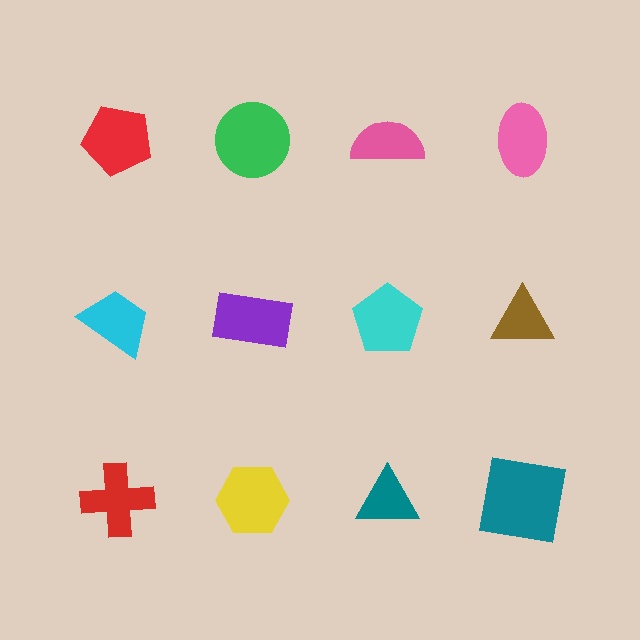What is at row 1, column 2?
A green circle.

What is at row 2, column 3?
A cyan pentagon.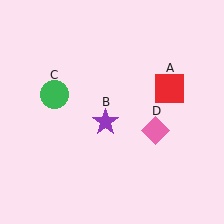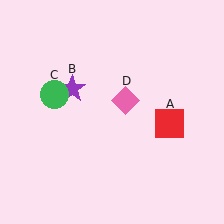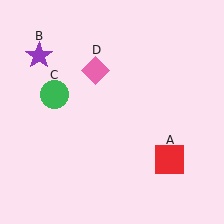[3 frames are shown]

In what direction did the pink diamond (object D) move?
The pink diamond (object D) moved up and to the left.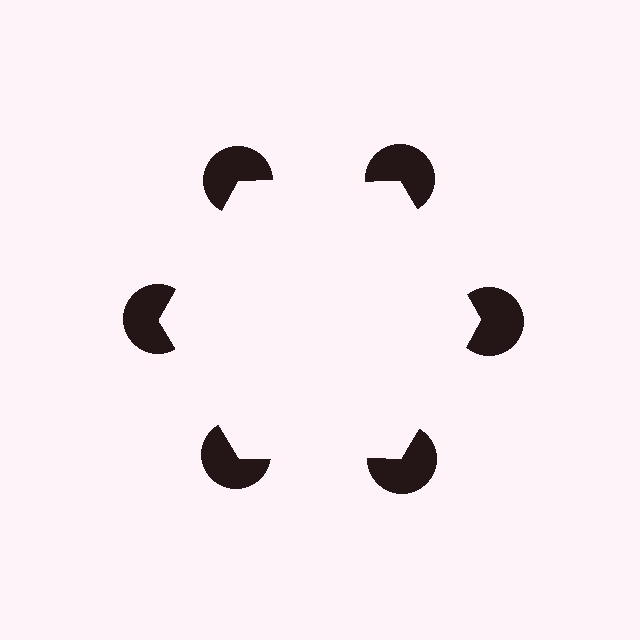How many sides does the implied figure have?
6 sides.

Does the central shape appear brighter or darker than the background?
It typically appears slightly brighter than the background, even though no actual brightness change is drawn.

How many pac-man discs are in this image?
There are 6 — one at each vertex of the illusory hexagon.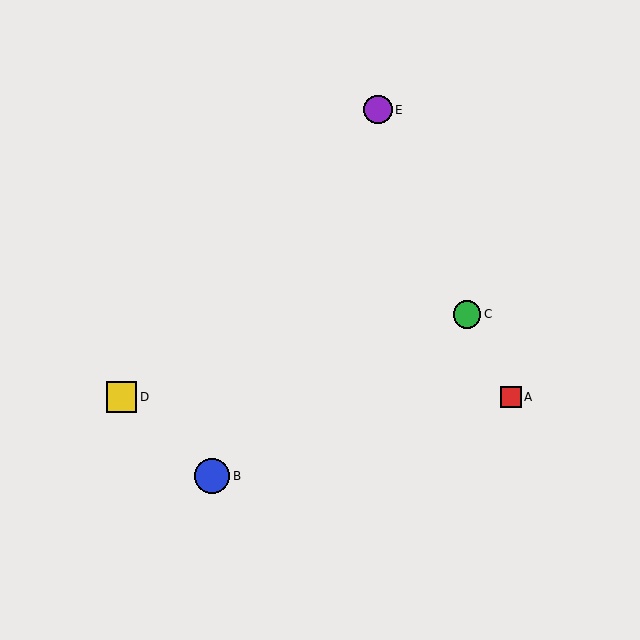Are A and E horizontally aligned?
No, A is at y≈397 and E is at y≈110.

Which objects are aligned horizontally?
Objects A, D are aligned horizontally.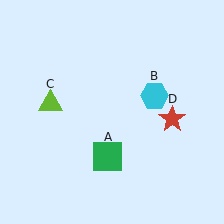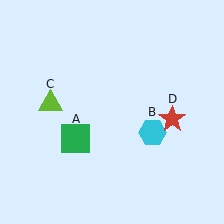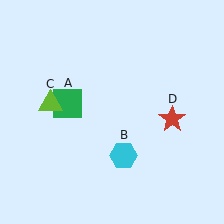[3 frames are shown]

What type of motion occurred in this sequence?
The green square (object A), cyan hexagon (object B) rotated clockwise around the center of the scene.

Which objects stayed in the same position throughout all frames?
Lime triangle (object C) and red star (object D) remained stationary.